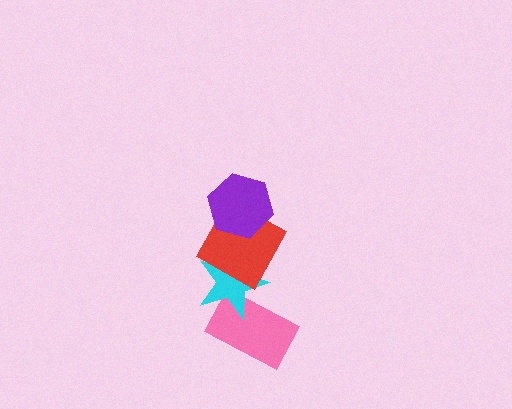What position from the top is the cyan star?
The cyan star is 3rd from the top.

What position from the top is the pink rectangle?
The pink rectangle is 4th from the top.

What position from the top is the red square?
The red square is 2nd from the top.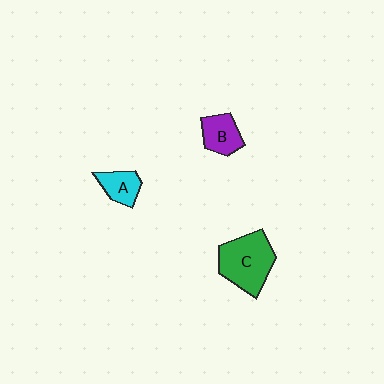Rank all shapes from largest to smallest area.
From largest to smallest: C (green), B (purple), A (cyan).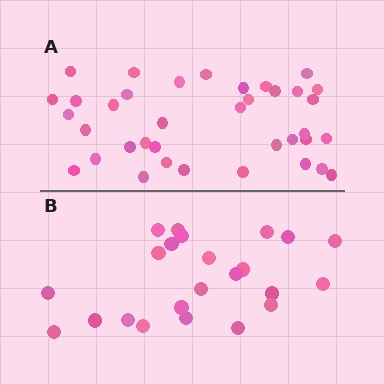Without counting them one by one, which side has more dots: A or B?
Region A (the top region) has more dots.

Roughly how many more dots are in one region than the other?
Region A has approximately 15 more dots than region B.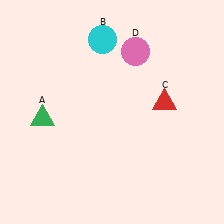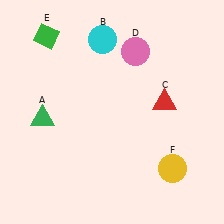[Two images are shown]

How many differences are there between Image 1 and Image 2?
There are 2 differences between the two images.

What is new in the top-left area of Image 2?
A green diamond (E) was added in the top-left area of Image 2.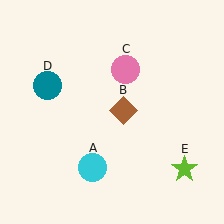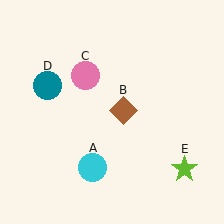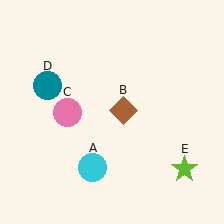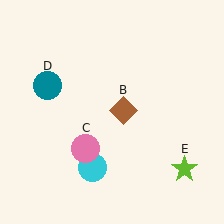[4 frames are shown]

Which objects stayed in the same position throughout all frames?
Cyan circle (object A) and brown diamond (object B) and teal circle (object D) and lime star (object E) remained stationary.